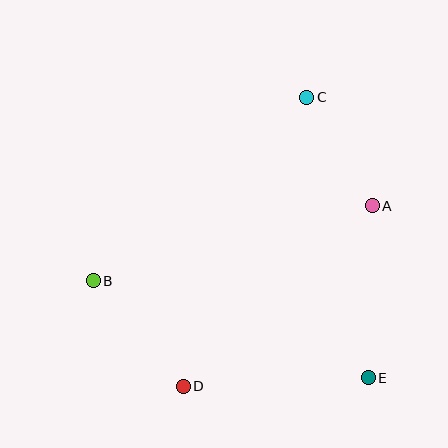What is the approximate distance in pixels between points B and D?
The distance between B and D is approximately 138 pixels.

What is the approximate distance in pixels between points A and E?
The distance between A and E is approximately 172 pixels.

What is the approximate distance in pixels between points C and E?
The distance between C and E is approximately 287 pixels.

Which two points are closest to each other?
Points A and C are closest to each other.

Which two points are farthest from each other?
Points C and D are farthest from each other.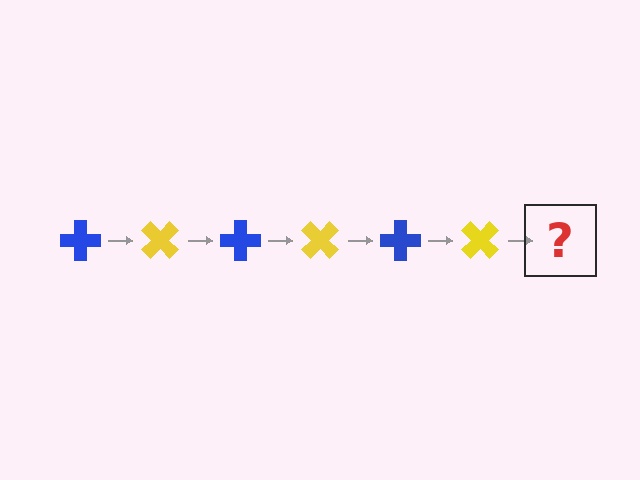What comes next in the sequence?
The next element should be a blue cross, rotated 270 degrees from the start.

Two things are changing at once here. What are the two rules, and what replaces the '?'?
The two rules are that it rotates 45 degrees each step and the color cycles through blue and yellow. The '?' should be a blue cross, rotated 270 degrees from the start.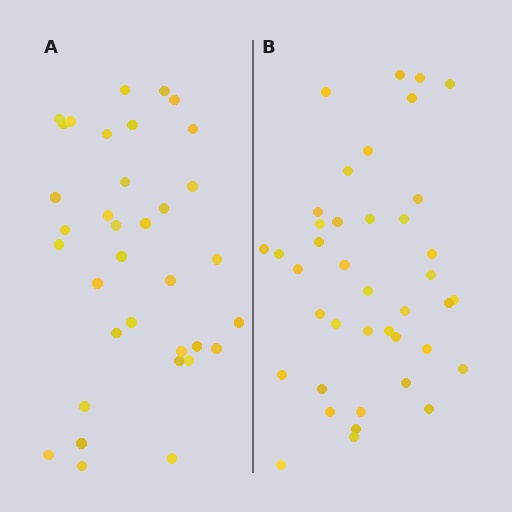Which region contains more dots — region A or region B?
Region B (the right region) has more dots.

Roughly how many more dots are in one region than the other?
Region B has about 5 more dots than region A.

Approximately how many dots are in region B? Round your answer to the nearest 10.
About 40 dots.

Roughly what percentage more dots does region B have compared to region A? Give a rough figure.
About 15% more.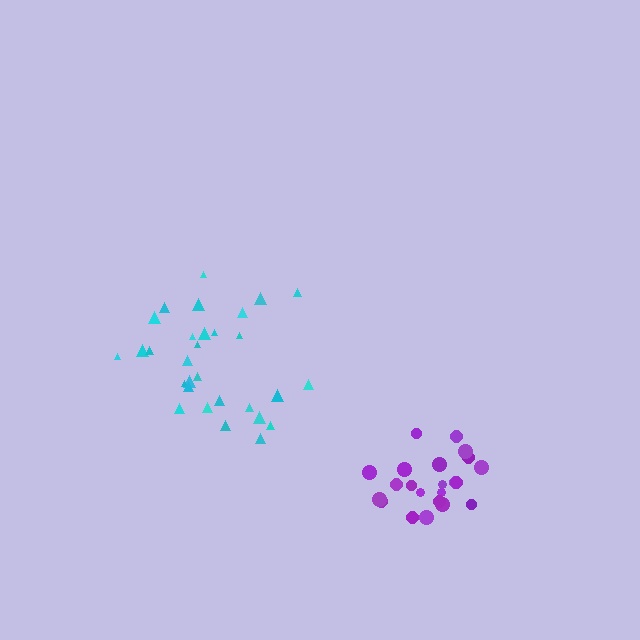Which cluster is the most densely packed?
Purple.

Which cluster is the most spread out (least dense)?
Cyan.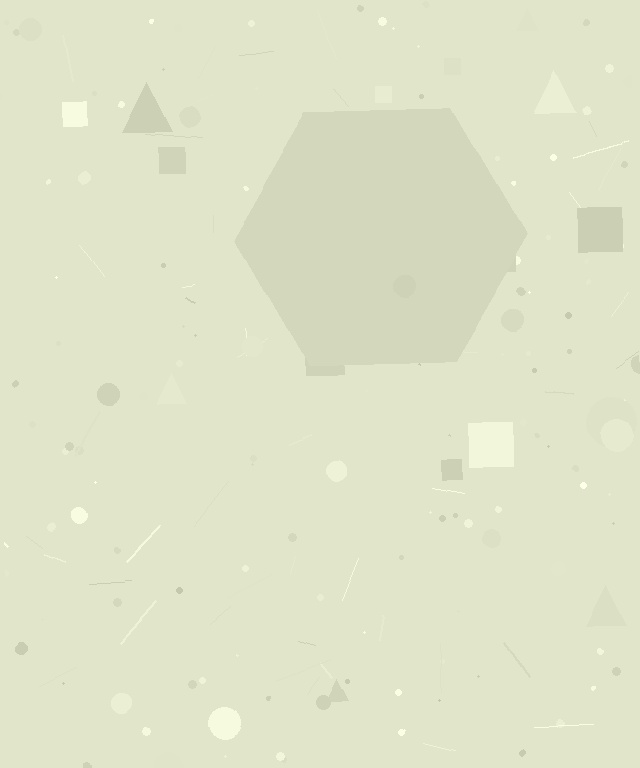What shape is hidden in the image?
A hexagon is hidden in the image.